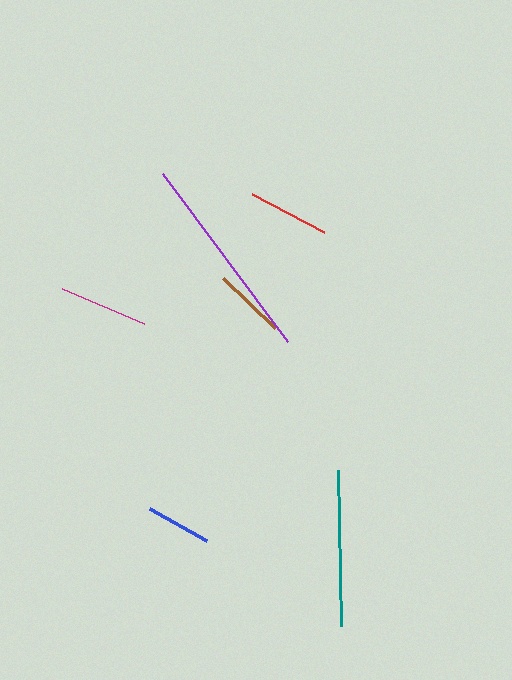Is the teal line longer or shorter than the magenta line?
The teal line is longer than the magenta line.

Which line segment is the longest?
The purple line is the longest at approximately 211 pixels.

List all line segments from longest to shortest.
From longest to shortest: purple, teal, magenta, red, brown, blue.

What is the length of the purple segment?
The purple segment is approximately 211 pixels long.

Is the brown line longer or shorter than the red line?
The red line is longer than the brown line.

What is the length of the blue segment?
The blue segment is approximately 65 pixels long.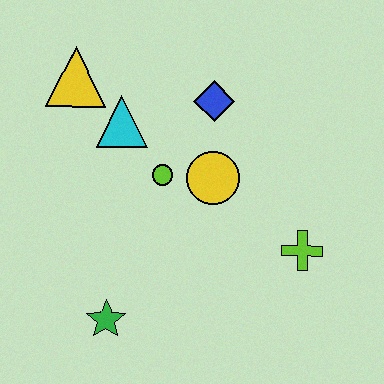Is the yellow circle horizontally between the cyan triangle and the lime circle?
No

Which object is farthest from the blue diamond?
The green star is farthest from the blue diamond.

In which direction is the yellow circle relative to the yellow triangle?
The yellow circle is to the right of the yellow triangle.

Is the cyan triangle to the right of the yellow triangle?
Yes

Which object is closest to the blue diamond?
The yellow circle is closest to the blue diamond.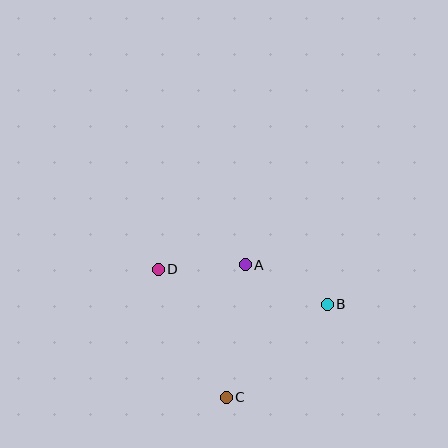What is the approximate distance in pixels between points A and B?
The distance between A and B is approximately 91 pixels.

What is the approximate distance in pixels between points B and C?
The distance between B and C is approximately 137 pixels.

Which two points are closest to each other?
Points A and D are closest to each other.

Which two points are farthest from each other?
Points B and D are farthest from each other.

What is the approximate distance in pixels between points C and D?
The distance between C and D is approximately 145 pixels.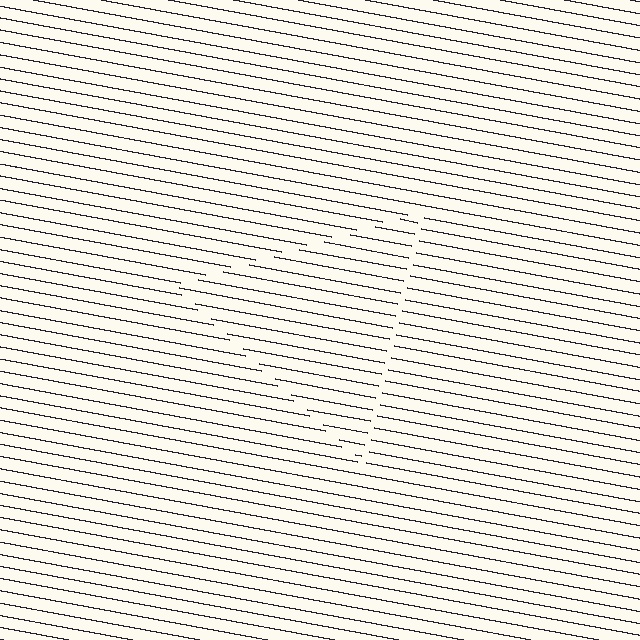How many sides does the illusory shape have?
3 sides — the line-ends trace a triangle.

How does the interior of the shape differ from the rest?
The interior of the shape contains the same grating, shifted by half a period — the contour is defined by the phase discontinuity where line-ends from the inner and outer gratings abut.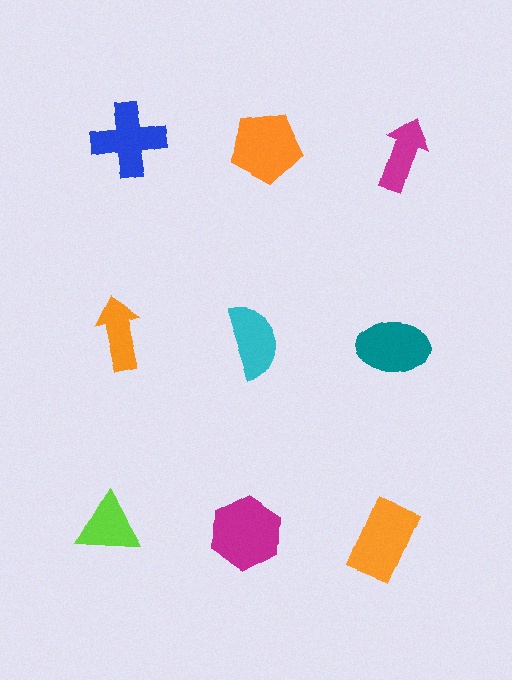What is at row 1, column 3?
A magenta arrow.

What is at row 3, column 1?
A lime triangle.